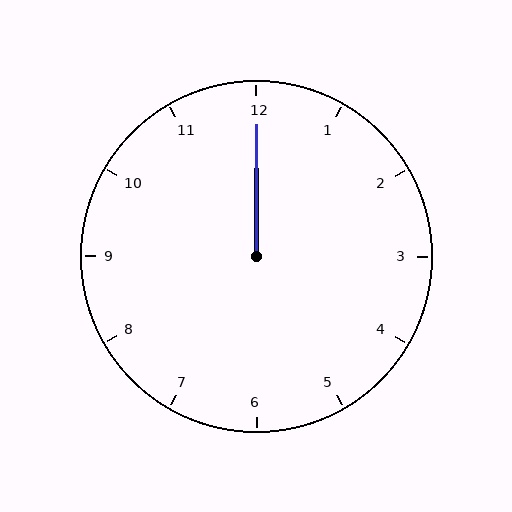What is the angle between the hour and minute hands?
Approximately 0 degrees.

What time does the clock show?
12:00.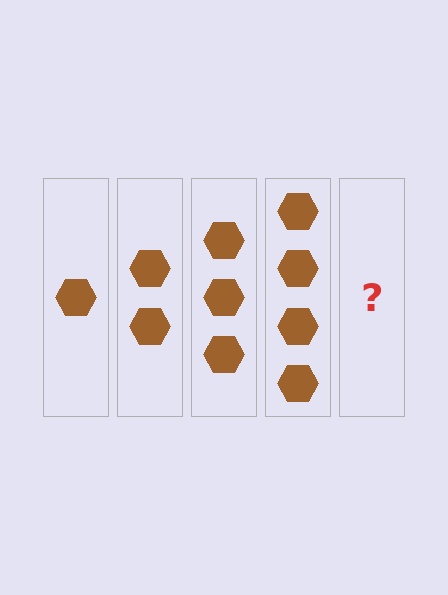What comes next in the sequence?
The next element should be 5 hexagons.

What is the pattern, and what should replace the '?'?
The pattern is that each step adds one more hexagon. The '?' should be 5 hexagons.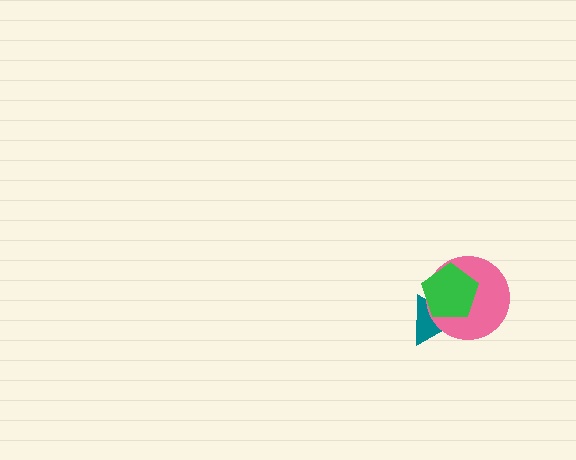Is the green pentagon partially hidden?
No, no other shape covers it.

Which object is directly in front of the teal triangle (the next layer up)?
The pink circle is directly in front of the teal triangle.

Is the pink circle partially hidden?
Yes, it is partially covered by another shape.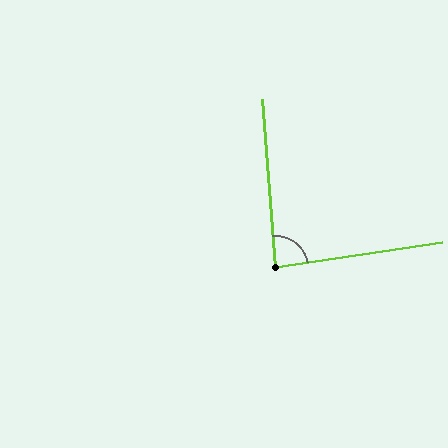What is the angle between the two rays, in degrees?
Approximately 86 degrees.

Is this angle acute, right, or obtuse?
It is approximately a right angle.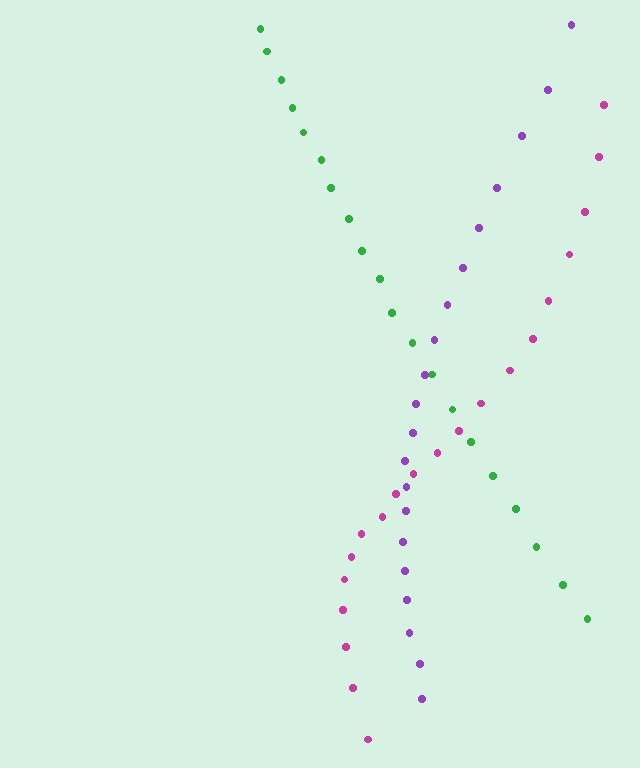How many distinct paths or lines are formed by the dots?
There are 3 distinct paths.